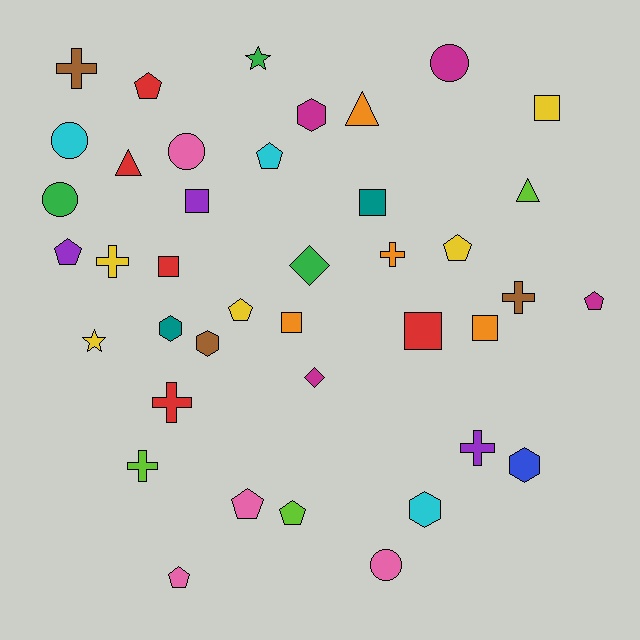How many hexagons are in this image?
There are 5 hexagons.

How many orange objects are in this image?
There are 4 orange objects.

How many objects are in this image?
There are 40 objects.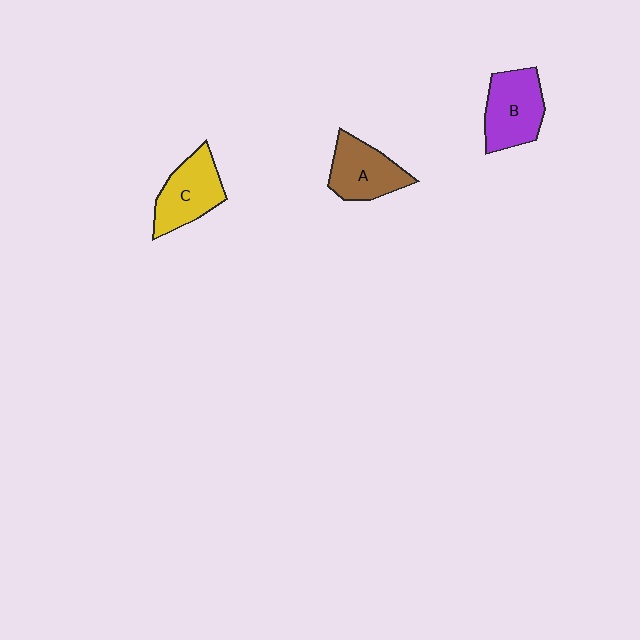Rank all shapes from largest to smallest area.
From largest to smallest: B (purple), C (yellow), A (brown).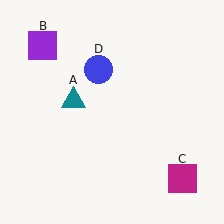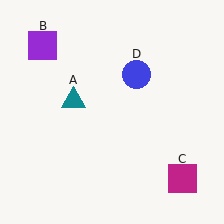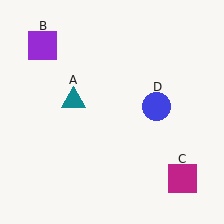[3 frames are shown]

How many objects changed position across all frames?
1 object changed position: blue circle (object D).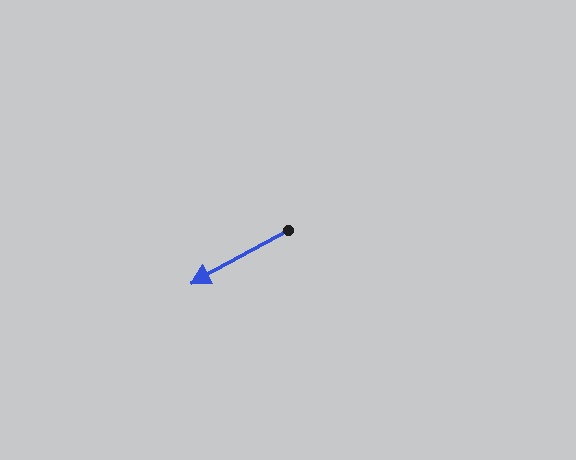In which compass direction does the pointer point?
Southwest.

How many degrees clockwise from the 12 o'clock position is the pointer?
Approximately 241 degrees.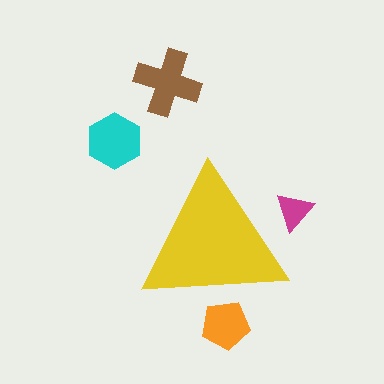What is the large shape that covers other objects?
A yellow triangle.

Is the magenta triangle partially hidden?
Yes, the magenta triangle is partially hidden behind the yellow triangle.